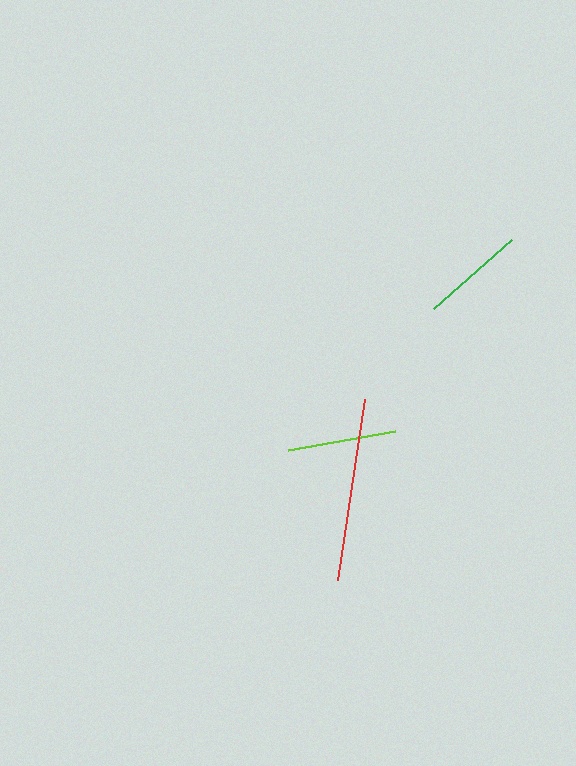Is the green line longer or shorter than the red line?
The red line is longer than the green line.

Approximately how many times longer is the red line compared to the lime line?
The red line is approximately 1.7 times the length of the lime line.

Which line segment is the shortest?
The green line is the shortest at approximately 104 pixels.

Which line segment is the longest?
The red line is the longest at approximately 183 pixels.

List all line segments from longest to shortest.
From longest to shortest: red, lime, green.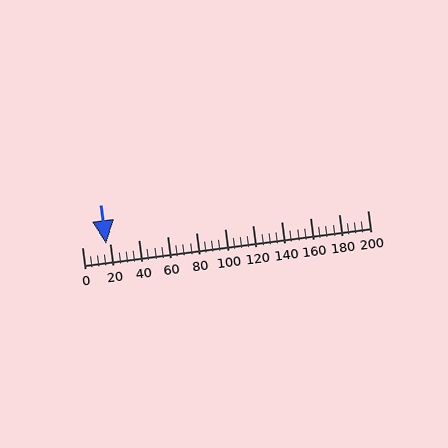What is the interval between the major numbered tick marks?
The major tick marks are spaced 20 units apart.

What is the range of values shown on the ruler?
The ruler shows values from 0 to 200.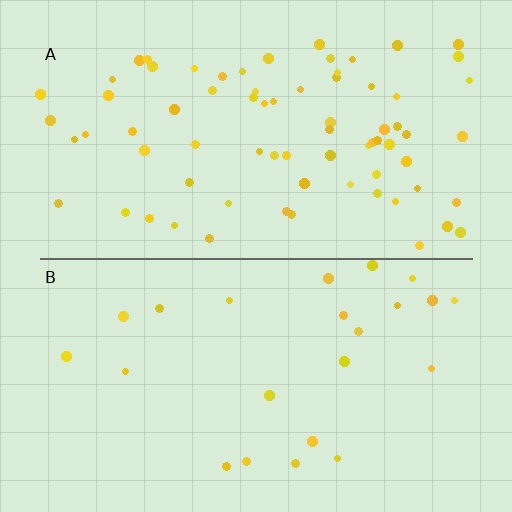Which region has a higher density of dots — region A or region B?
A (the top).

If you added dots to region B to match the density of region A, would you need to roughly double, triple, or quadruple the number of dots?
Approximately triple.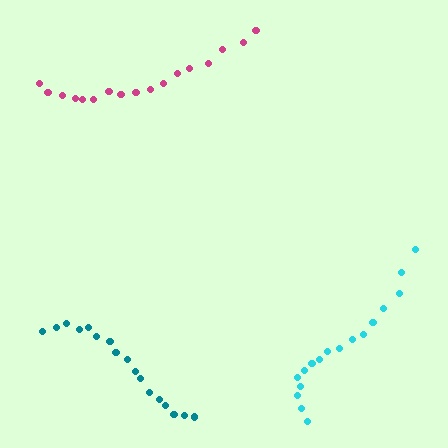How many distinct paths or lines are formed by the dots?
There are 3 distinct paths.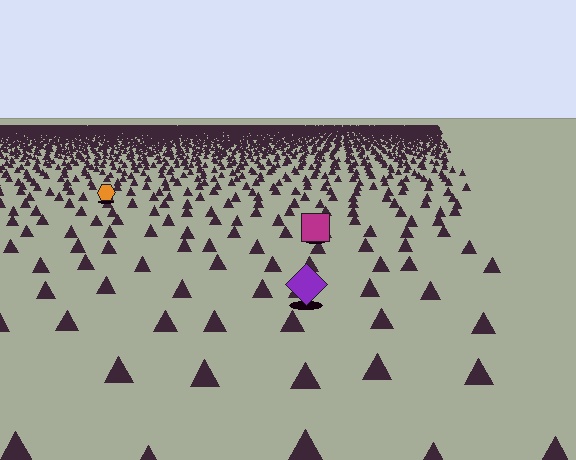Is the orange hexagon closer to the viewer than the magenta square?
No. The magenta square is closer — you can tell from the texture gradient: the ground texture is coarser near it.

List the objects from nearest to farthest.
From nearest to farthest: the purple diamond, the magenta square, the orange hexagon.